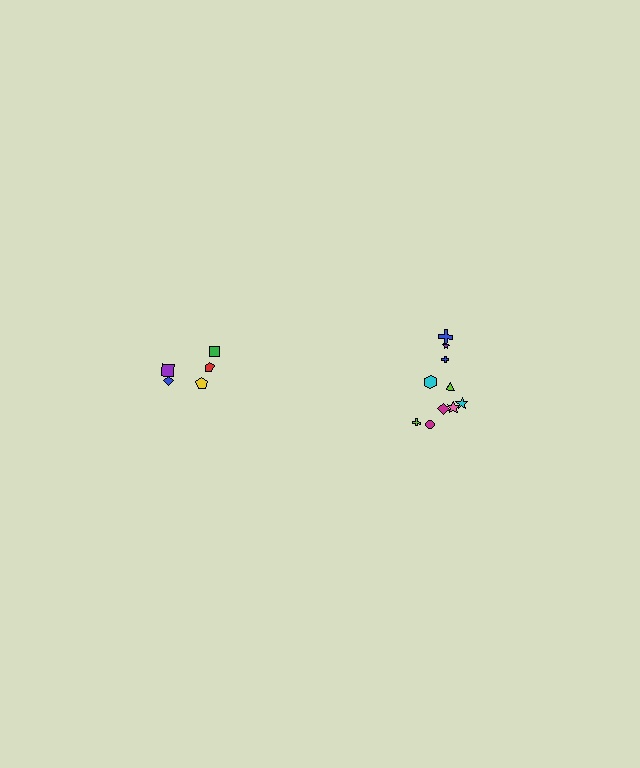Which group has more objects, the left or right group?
The right group.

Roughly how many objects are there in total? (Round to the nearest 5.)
Roughly 15 objects in total.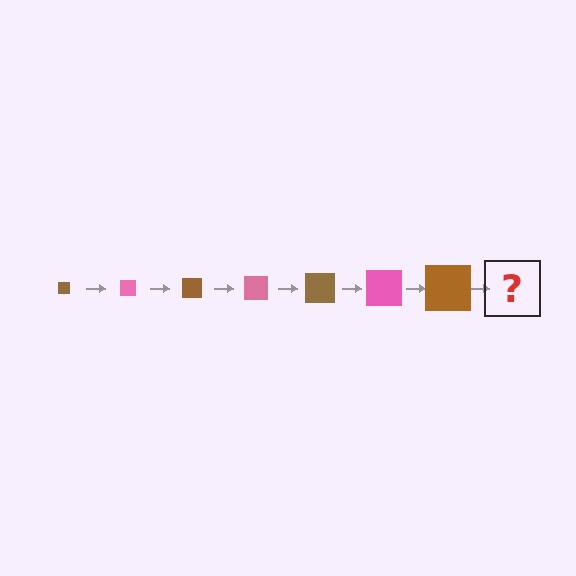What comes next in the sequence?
The next element should be a pink square, larger than the previous one.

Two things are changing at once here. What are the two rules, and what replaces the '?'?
The two rules are that the square grows larger each step and the color cycles through brown and pink. The '?' should be a pink square, larger than the previous one.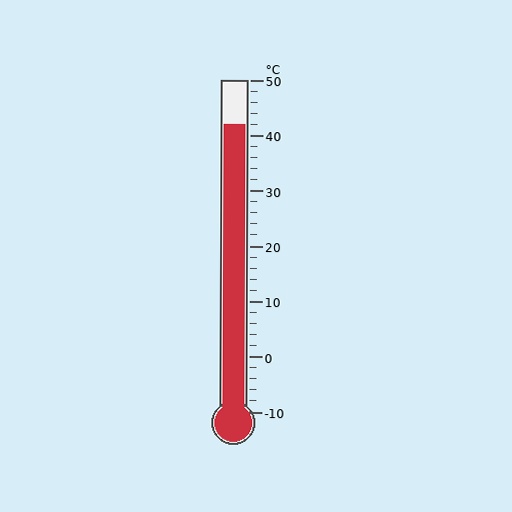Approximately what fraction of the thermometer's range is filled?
The thermometer is filled to approximately 85% of its range.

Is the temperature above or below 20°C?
The temperature is above 20°C.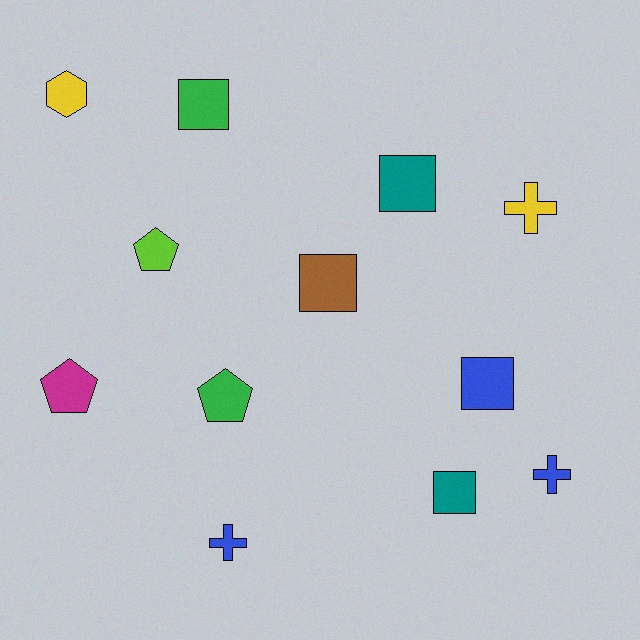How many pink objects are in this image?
There are no pink objects.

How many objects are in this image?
There are 12 objects.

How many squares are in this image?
There are 5 squares.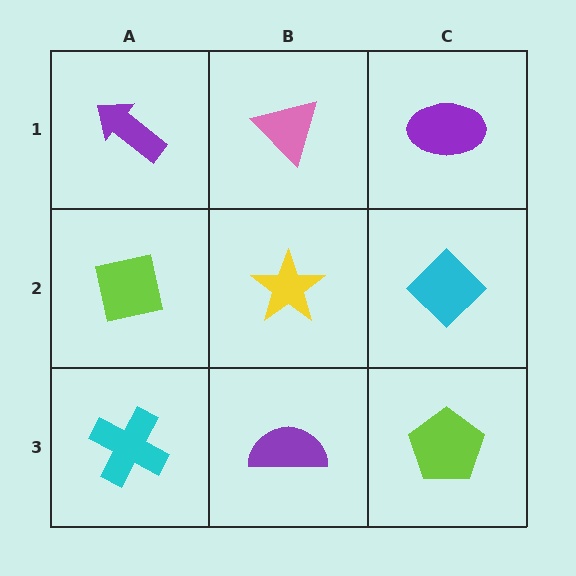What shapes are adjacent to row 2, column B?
A pink triangle (row 1, column B), a purple semicircle (row 3, column B), a lime square (row 2, column A), a cyan diamond (row 2, column C).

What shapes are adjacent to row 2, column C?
A purple ellipse (row 1, column C), a lime pentagon (row 3, column C), a yellow star (row 2, column B).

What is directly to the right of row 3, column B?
A lime pentagon.